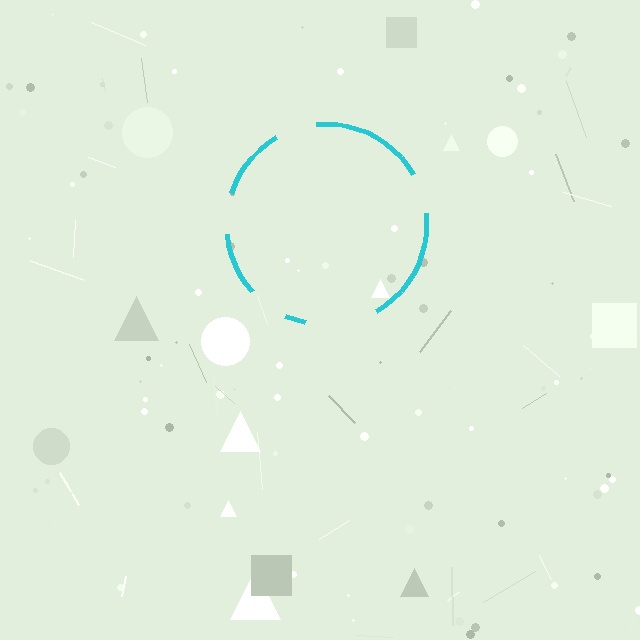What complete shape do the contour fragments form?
The contour fragments form a circle.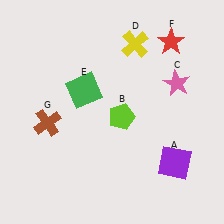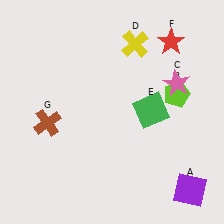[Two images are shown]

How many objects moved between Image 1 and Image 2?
3 objects moved between the two images.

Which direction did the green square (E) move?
The green square (E) moved right.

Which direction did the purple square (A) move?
The purple square (A) moved down.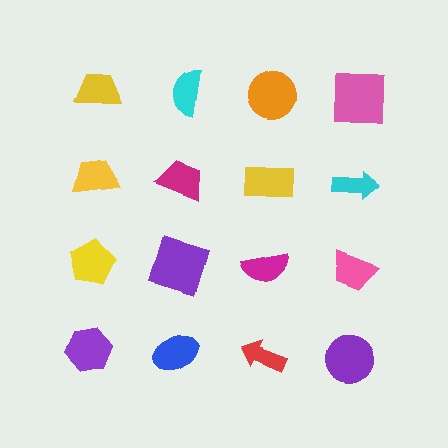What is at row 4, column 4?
A purple circle.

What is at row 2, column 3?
A yellow rectangle.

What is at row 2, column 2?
A magenta trapezoid.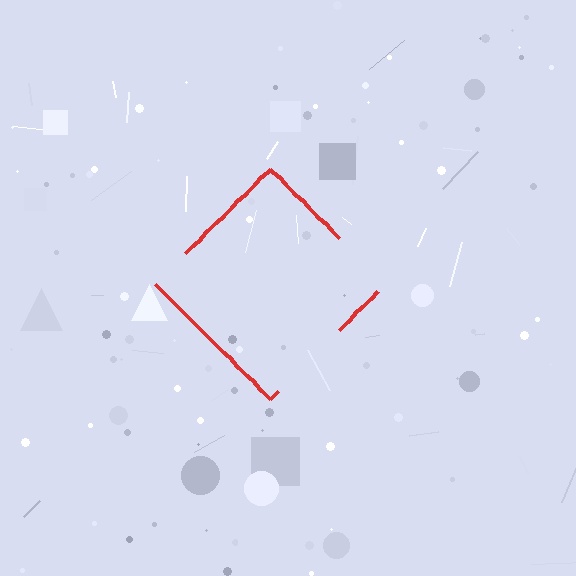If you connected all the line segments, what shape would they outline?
They would outline a diamond.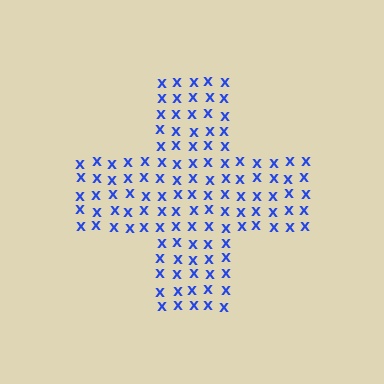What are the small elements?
The small elements are letter X's.